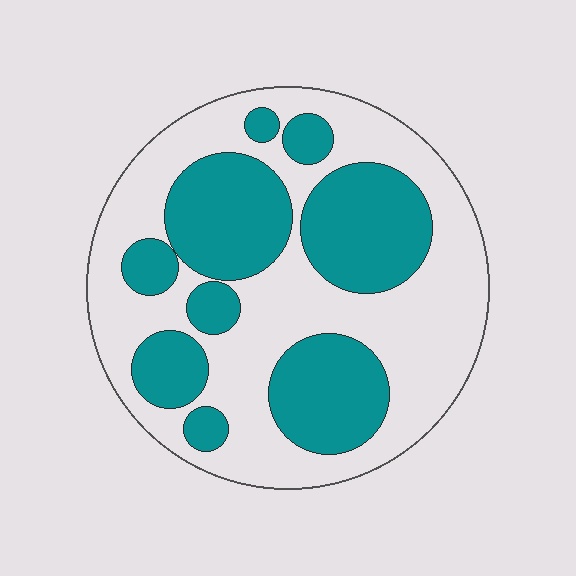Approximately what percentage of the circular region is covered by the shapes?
Approximately 40%.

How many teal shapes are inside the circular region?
9.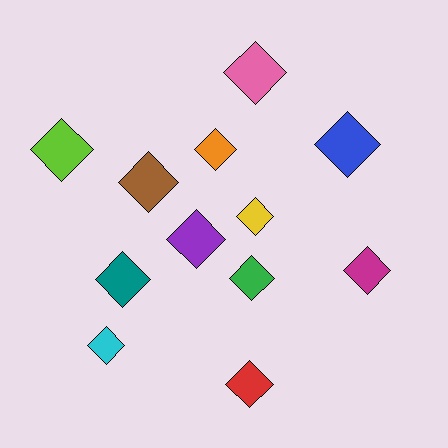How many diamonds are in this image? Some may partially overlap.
There are 12 diamonds.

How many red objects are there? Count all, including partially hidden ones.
There is 1 red object.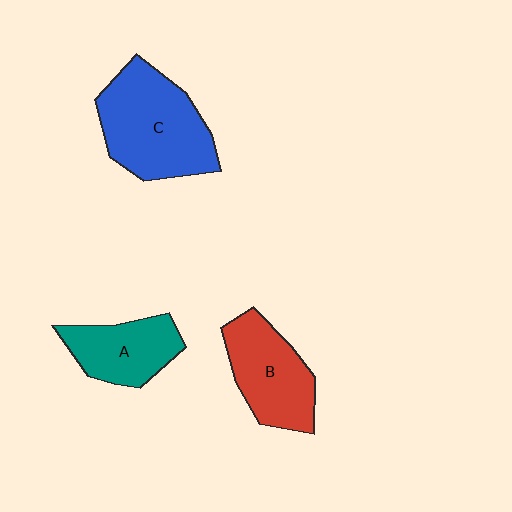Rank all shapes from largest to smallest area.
From largest to smallest: C (blue), B (red), A (teal).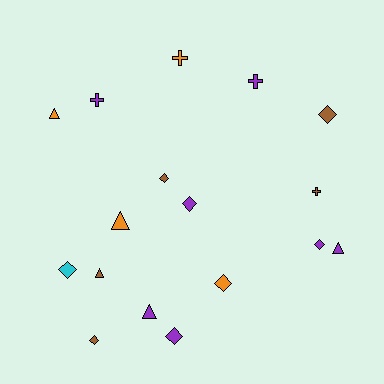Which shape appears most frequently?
Diamond, with 8 objects.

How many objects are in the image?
There are 17 objects.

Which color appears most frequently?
Purple, with 7 objects.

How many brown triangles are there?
There is 1 brown triangle.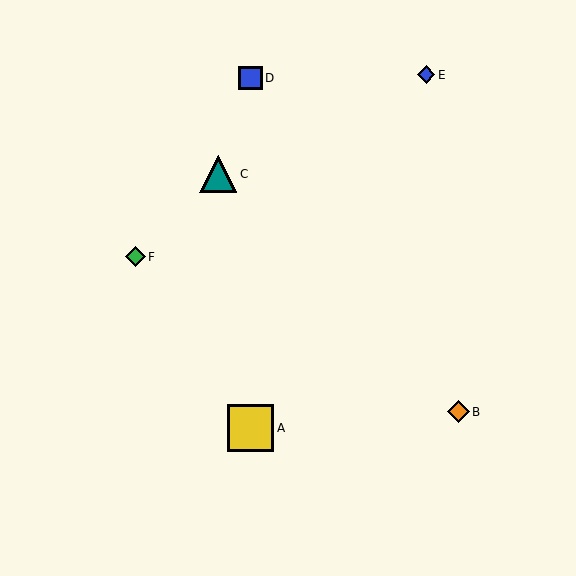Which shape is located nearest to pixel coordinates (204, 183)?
The teal triangle (labeled C) at (218, 174) is nearest to that location.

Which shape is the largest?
The yellow square (labeled A) is the largest.